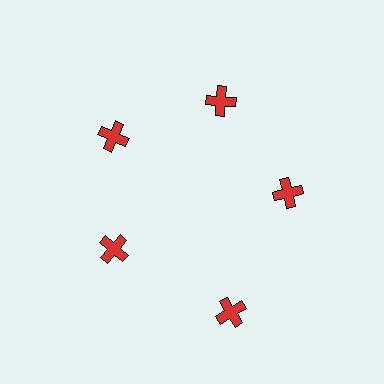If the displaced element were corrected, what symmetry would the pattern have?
It would have 5-fold rotational symmetry — the pattern would map onto itself every 72 degrees.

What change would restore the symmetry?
The symmetry would be restored by moving it inward, back onto the ring so that all 5 crosses sit at equal angles and equal distance from the center.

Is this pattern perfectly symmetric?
No. The 5 red crosses are arranged in a ring, but one element near the 5 o'clock position is pushed outward from the center, breaking the 5-fold rotational symmetry.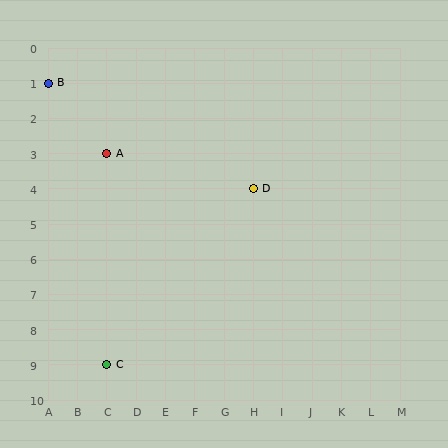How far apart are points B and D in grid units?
Points B and D are 7 columns and 3 rows apart (about 7.6 grid units diagonally).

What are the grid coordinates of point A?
Point A is at grid coordinates (C, 3).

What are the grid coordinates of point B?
Point B is at grid coordinates (A, 1).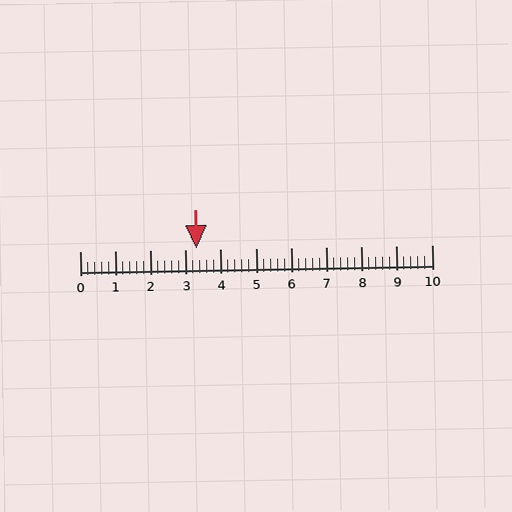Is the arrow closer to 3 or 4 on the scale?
The arrow is closer to 3.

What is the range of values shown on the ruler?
The ruler shows values from 0 to 10.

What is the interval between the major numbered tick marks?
The major tick marks are spaced 1 units apart.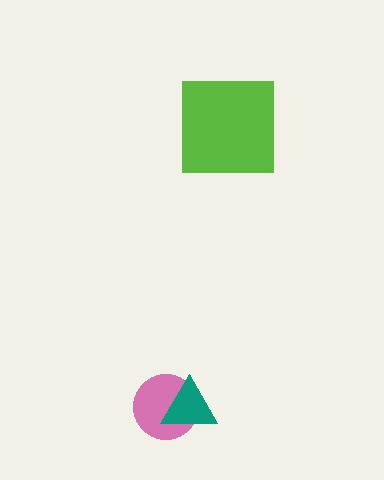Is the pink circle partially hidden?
Yes, it is partially covered by another shape.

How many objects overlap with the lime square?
0 objects overlap with the lime square.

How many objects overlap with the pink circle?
1 object overlaps with the pink circle.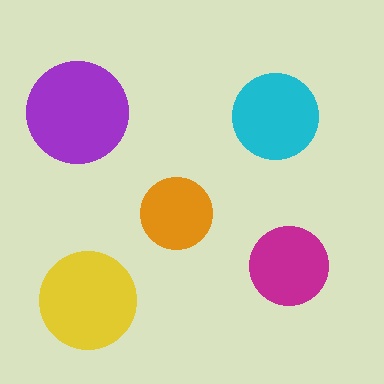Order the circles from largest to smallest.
the purple one, the yellow one, the cyan one, the magenta one, the orange one.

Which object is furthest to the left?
The purple circle is leftmost.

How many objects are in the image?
There are 5 objects in the image.